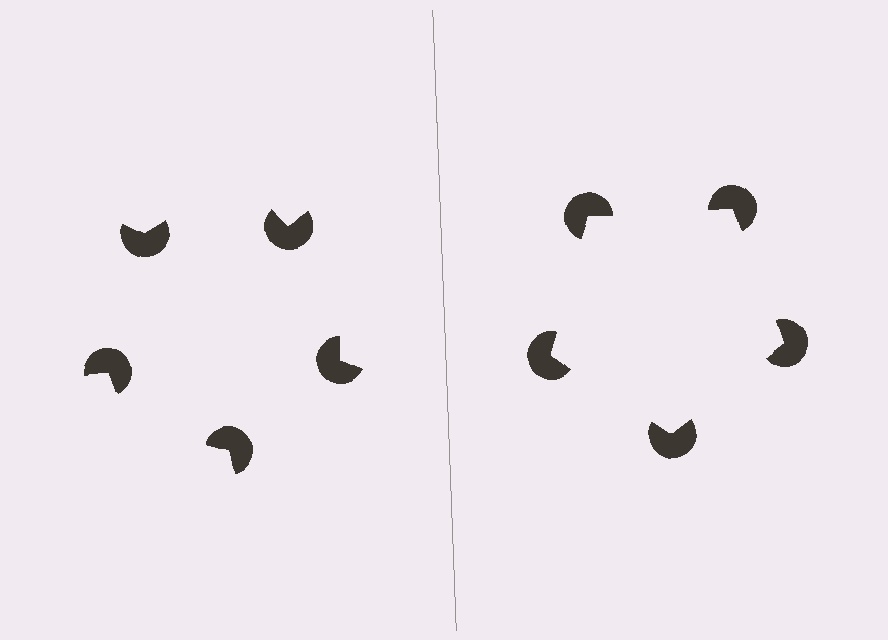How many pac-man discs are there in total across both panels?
10 — 5 on each side.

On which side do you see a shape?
An illusory pentagon appears on the right side. On the left side the wedge cuts are rotated, so no coherent shape forms.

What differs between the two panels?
The pac-man discs are positioned identically on both sides; only the wedge orientations differ. On the right they align to a pentagon; on the left they are misaligned.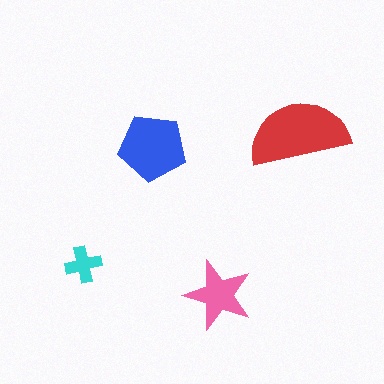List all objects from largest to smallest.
The red semicircle, the blue pentagon, the pink star, the cyan cross.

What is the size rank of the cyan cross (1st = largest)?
4th.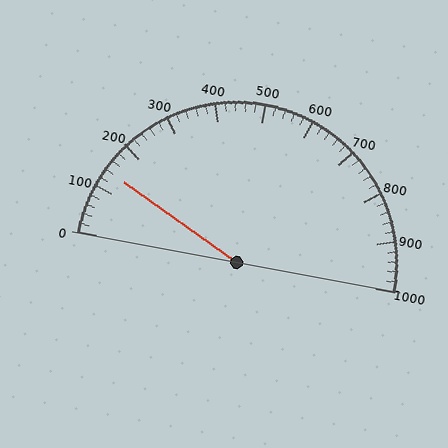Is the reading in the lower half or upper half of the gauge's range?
The reading is in the lower half of the range (0 to 1000).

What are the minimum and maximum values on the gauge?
The gauge ranges from 0 to 1000.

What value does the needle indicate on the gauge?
The needle indicates approximately 140.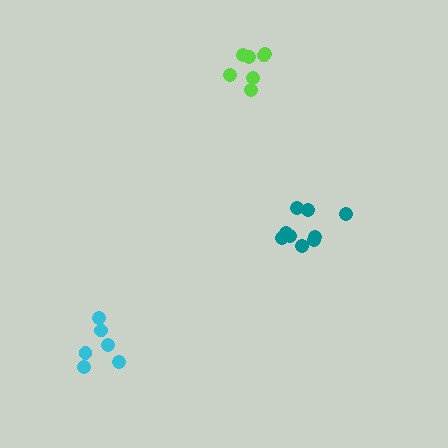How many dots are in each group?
Group 1: 9 dots, Group 2: 7 dots, Group 3: 6 dots (22 total).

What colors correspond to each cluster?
The clusters are colored: teal, lime, cyan.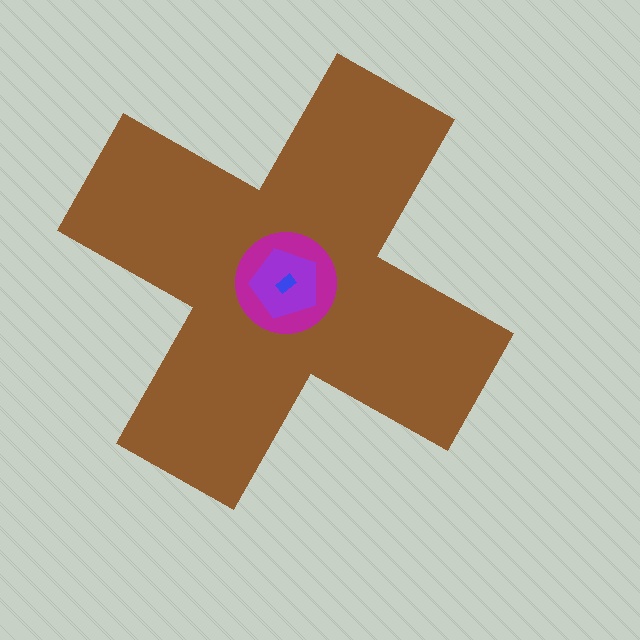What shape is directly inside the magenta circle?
The purple pentagon.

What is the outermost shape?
The brown cross.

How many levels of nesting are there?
4.